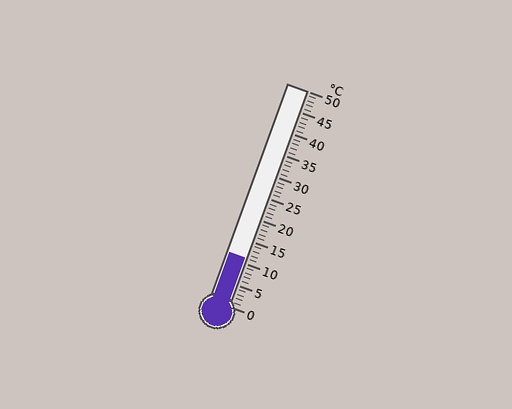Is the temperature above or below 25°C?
The temperature is below 25°C.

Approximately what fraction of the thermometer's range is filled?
The thermometer is filled to approximately 20% of its range.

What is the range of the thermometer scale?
The thermometer scale ranges from 0°C to 50°C.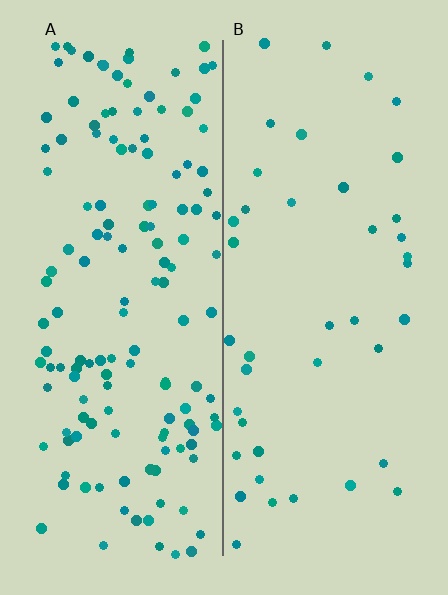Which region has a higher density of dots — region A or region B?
A (the left).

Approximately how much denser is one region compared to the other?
Approximately 3.4× — region A over region B.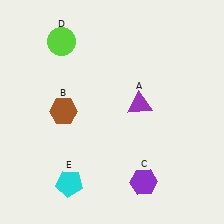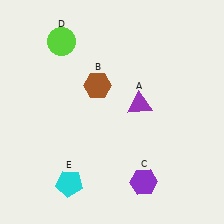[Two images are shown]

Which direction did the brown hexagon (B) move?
The brown hexagon (B) moved right.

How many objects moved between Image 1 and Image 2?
1 object moved between the two images.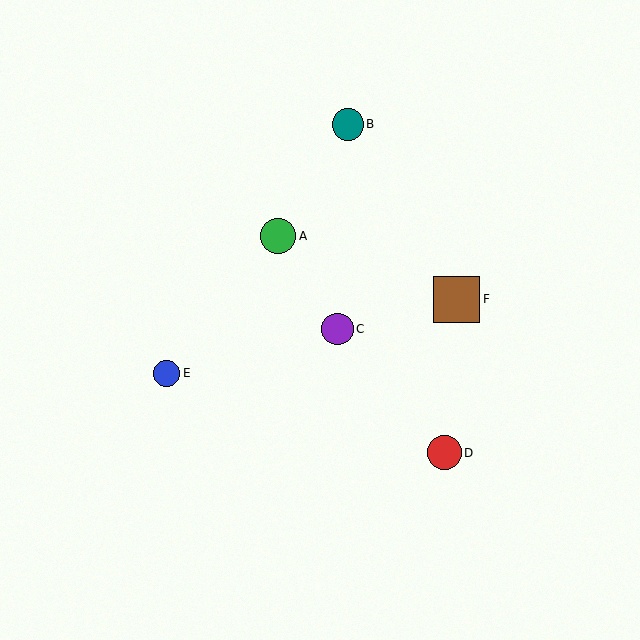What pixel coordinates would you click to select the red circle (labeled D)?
Click at (445, 453) to select the red circle D.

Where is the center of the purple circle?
The center of the purple circle is at (337, 329).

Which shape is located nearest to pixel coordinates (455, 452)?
The red circle (labeled D) at (445, 453) is nearest to that location.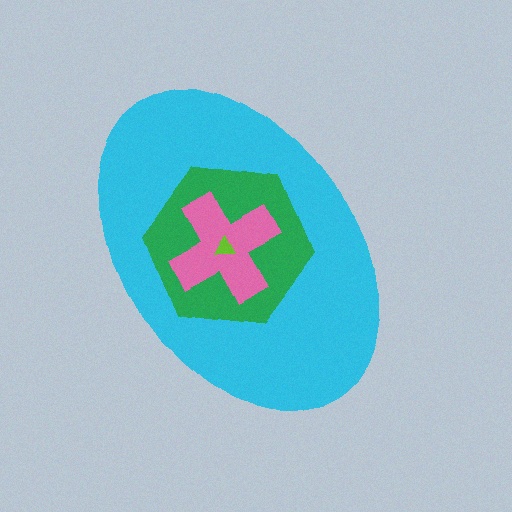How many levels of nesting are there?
4.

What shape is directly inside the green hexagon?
The pink cross.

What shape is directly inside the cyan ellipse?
The green hexagon.